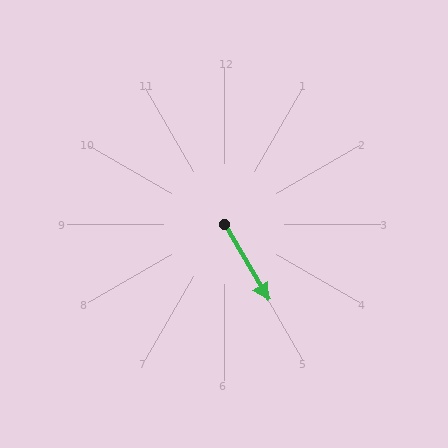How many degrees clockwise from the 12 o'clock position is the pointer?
Approximately 150 degrees.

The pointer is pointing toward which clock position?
Roughly 5 o'clock.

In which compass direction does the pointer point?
Southeast.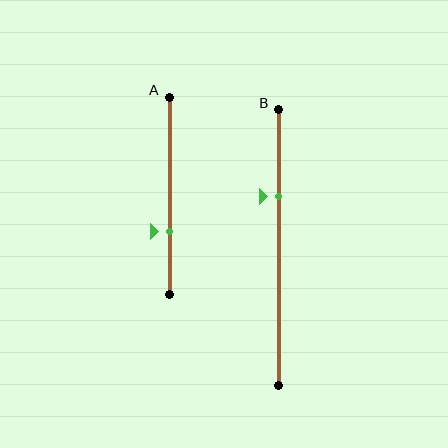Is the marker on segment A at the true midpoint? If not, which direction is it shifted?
No, the marker on segment A is shifted downward by about 18% of the segment length.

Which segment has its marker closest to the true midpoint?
Segment A has its marker closest to the true midpoint.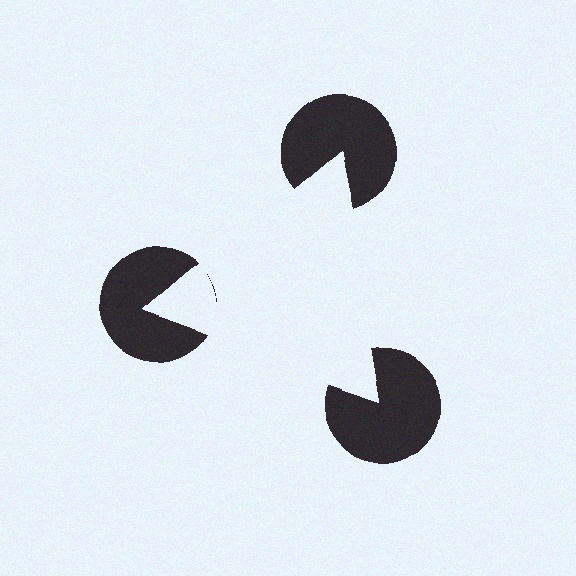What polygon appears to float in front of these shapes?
An illusory triangle — its edges are inferred from the aligned wedge cuts in the pac-man discs, not physically drawn.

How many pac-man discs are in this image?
There are 3 — one at each vertex of the illusory triangle.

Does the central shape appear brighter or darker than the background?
It typically appears slightly brighter than the background, even though no actual brightness change is drawn.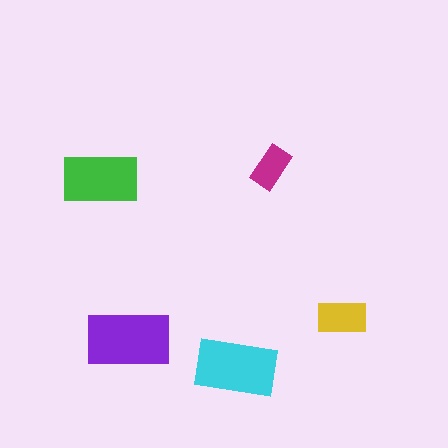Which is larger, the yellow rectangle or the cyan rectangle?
The cyan one.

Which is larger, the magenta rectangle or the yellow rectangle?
The yellow one.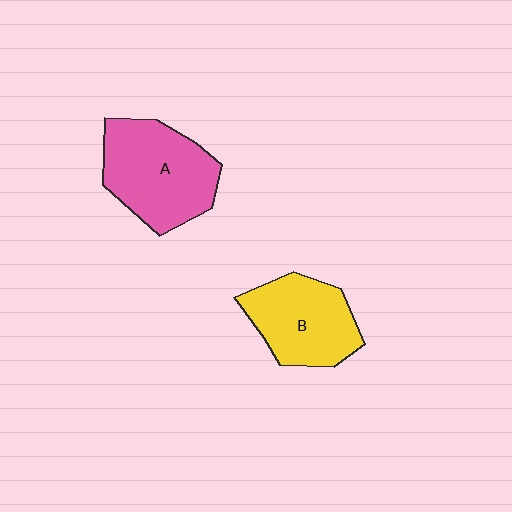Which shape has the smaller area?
Shape B (yellow).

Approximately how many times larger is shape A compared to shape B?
Approximately 1.2 times.